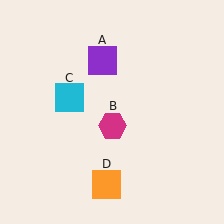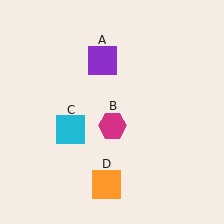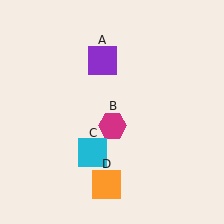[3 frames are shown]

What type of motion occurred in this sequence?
The cyan square (object C) rotated counterclockwise around the center of the scene.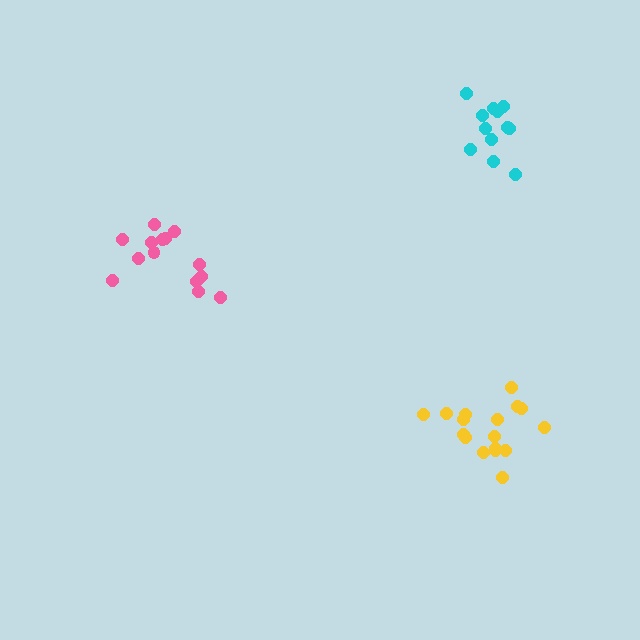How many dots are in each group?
Group 1: 12 dots, Group 2: 14 dots, Group 3: 17 dots (43 total).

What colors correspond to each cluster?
The clusters are colored: cyan, pink, yellow.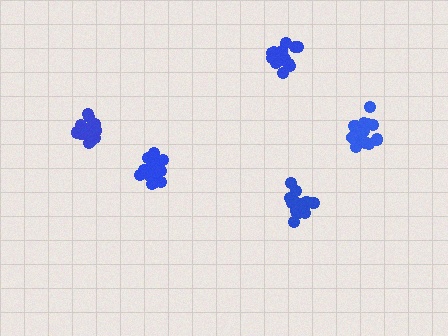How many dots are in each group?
Group 1: 15 dots, Group 2: 14 dots, Group 3: 17 dots, Group 4: 20 dots, Group 5: 19 dots (85 total).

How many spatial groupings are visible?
There are 5 spatial groupings.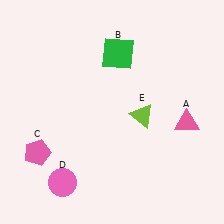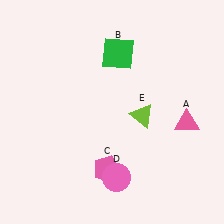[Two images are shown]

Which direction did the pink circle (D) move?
The pink circle (D) moved right.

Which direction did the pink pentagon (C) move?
The pink pentagon (C) moved right.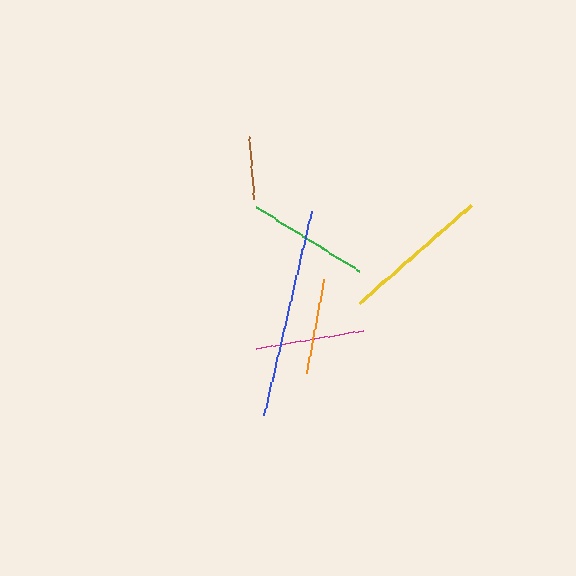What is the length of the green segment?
The green segment is approximately 121 pixels long.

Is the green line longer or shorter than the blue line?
The blue line is longer than the green line.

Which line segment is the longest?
The blue line is the longest at approximately 211 pixels.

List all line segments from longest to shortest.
From longest to shortest: blue, yellow, green, magenta, orange, brown.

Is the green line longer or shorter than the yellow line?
The yellow line is longer than the green line.